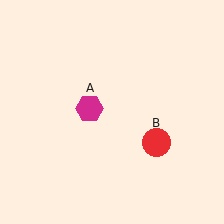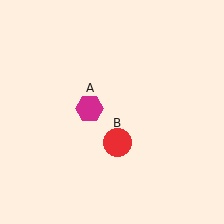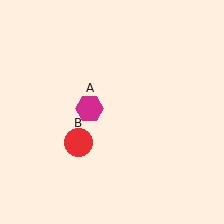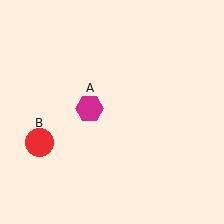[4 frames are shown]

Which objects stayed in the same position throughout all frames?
Magenta hexagon (object A) remained stationary.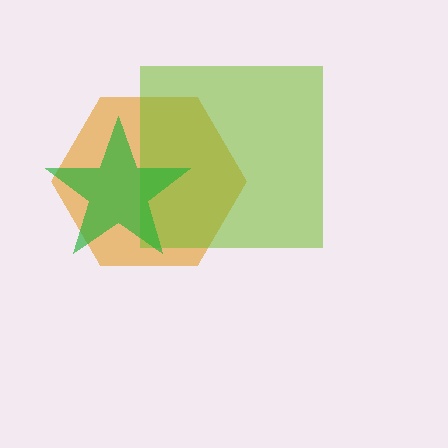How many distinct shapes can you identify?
There are 3 distinct shapes: an orange hexagon, a lime square, a green star.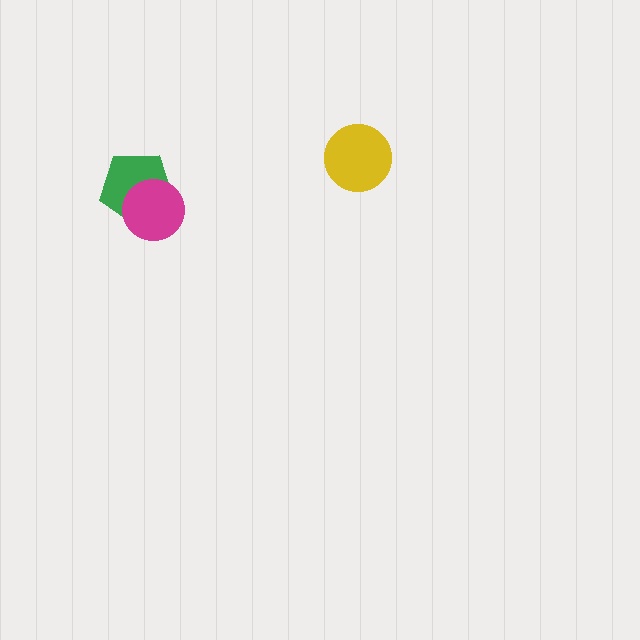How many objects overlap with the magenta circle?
1 object overlaps with the magenta circle.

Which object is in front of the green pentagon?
The magenta circle is in front of the green pentagon.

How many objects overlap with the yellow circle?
0 objects overlap with the yellow circle.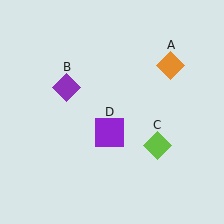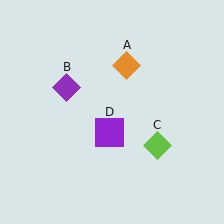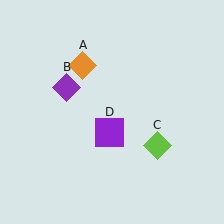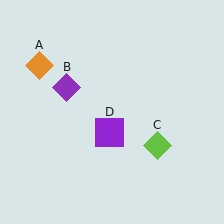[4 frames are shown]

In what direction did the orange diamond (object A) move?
The orange diamond (object A) moved left.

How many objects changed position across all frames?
1 object changed position: orange diamond (object A).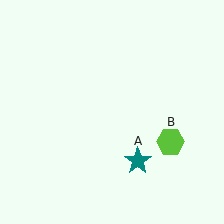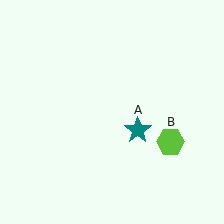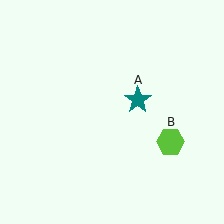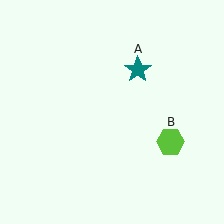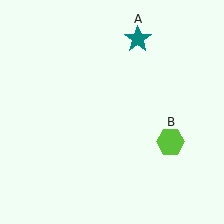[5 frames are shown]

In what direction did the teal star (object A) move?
The teal star (object A) moved up.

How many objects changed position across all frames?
1 object changed position: teal star (object A).